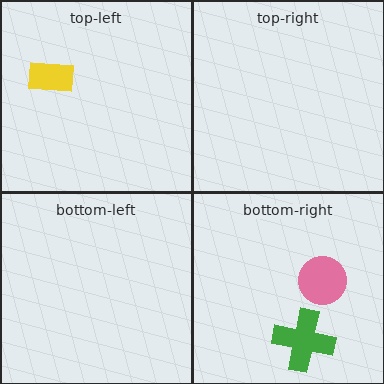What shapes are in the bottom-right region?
The green cross, the pink circle.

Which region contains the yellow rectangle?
The top-left region.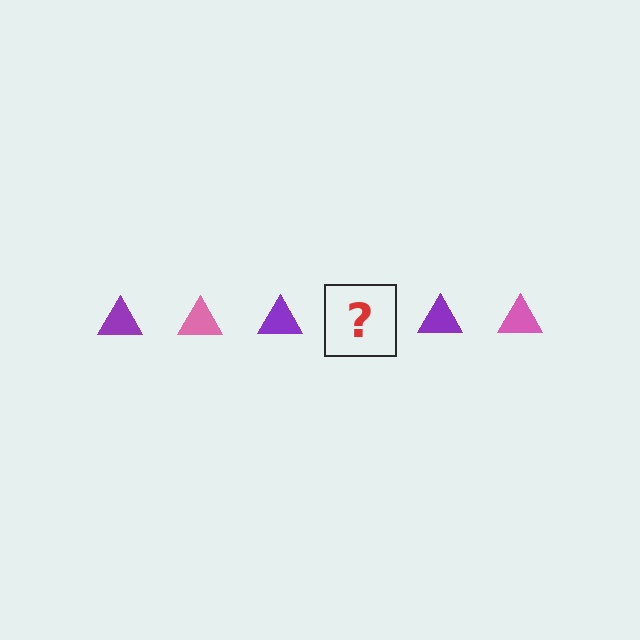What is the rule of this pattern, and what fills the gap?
The rule is that the pattern cycles through purple, pink triangles. The gap should be filled with a pink triangle.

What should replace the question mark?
The question mark should be replaced with a pink triangle.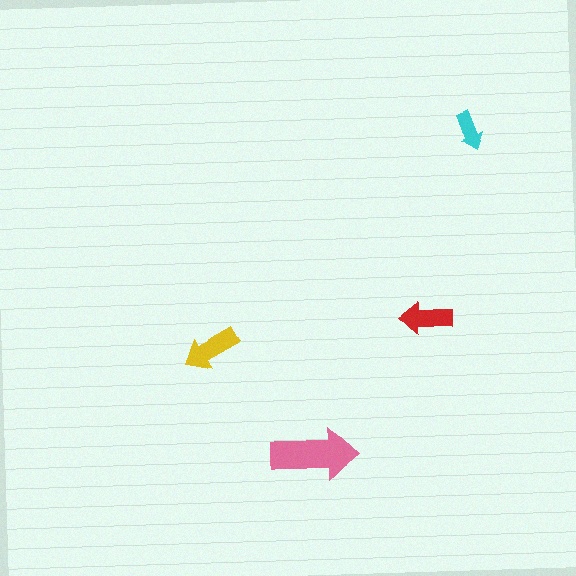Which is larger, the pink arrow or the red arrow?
The pink one.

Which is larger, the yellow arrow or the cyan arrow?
The yellow one.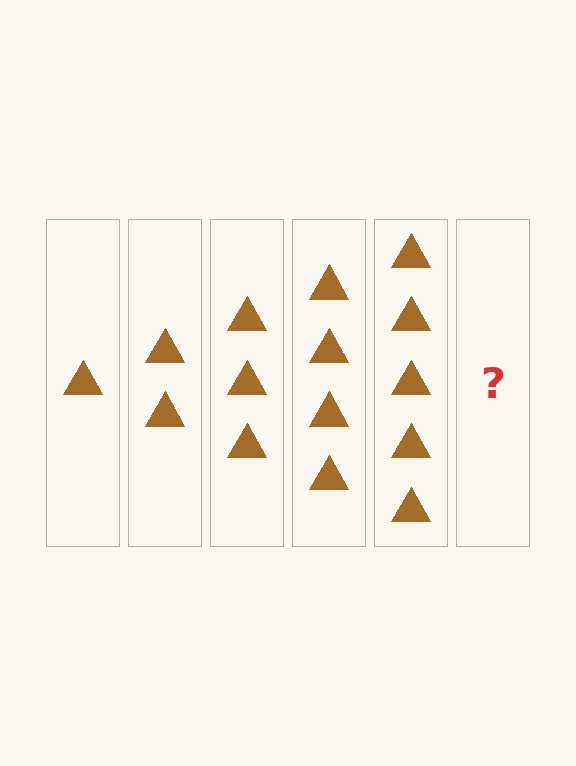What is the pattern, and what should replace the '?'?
The pattern is that each step adds one more triangle. The '?' should be 6 triangles.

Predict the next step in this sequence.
The next step is 6 triangles.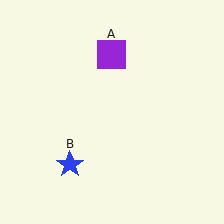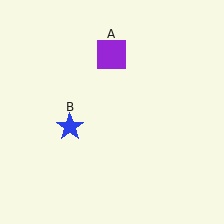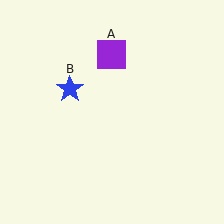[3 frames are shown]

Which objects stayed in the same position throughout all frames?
Purple square (object A) remained stationary.